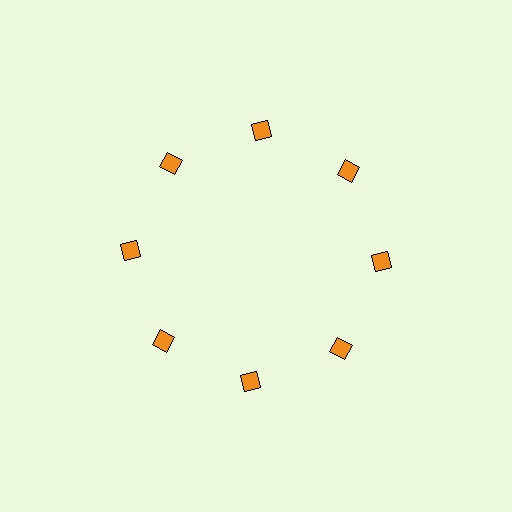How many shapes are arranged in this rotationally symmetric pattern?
There are 8 shapes, arranged in 8 groups of 1.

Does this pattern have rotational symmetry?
Yes, this pattern has 8-fold rotational symmetry. It looks the same after rotating 45 degrees around the center.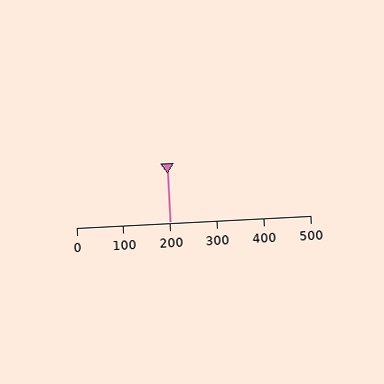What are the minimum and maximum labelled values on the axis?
The axis runs from 0 to 500.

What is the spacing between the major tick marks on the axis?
The major ticks are spaced 100 apart.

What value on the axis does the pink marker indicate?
The marker indicates approximately 200.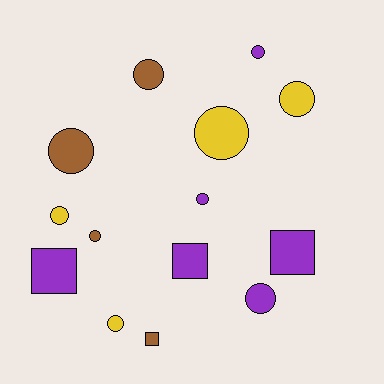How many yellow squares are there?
There are no yellow squares.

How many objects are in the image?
There are 14 objects.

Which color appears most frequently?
Purple, with 6 objects.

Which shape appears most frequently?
Circle, with 10 objects.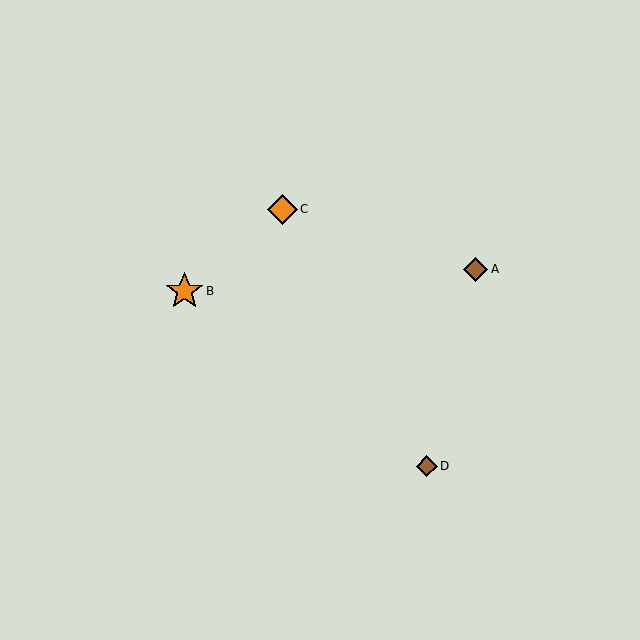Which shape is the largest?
The orange star (labeled B) is the largest.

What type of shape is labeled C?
Shape C is an orange diamond.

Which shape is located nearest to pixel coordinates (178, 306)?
The orange star (labeled B) at (184, 291) is nearest to that location.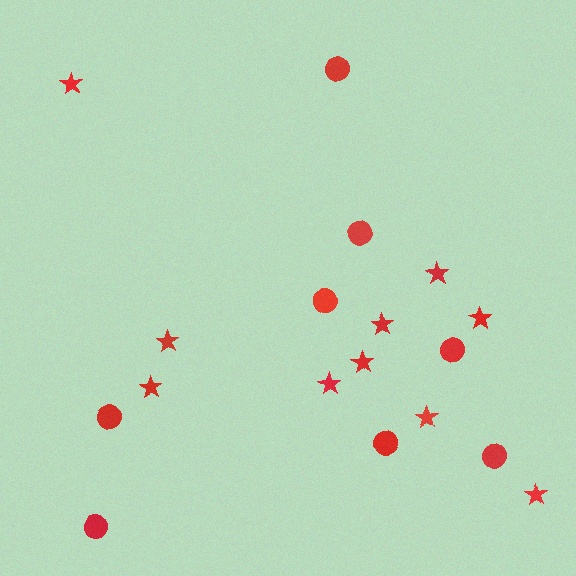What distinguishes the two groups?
There are 2 groups: one group of stars (10) and one group of circles (8).